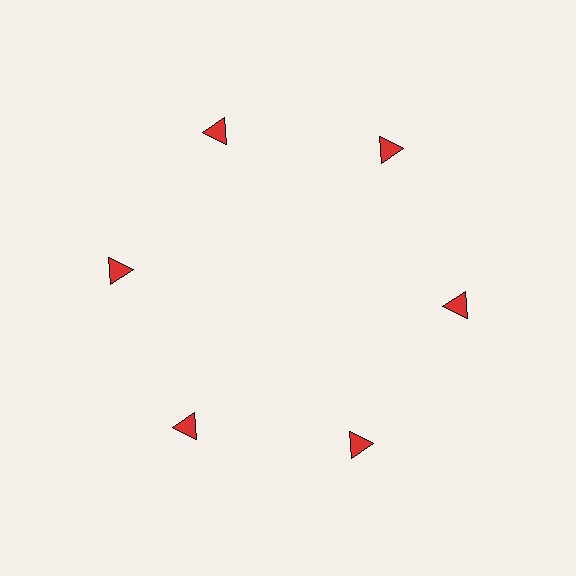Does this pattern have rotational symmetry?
Yes, this pattern has 6-fold rotational symmetry. It looks the same after rotating 60 degrees around the center.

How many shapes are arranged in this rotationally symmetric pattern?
There are 6 shapes, arranged in 6 groups of 1.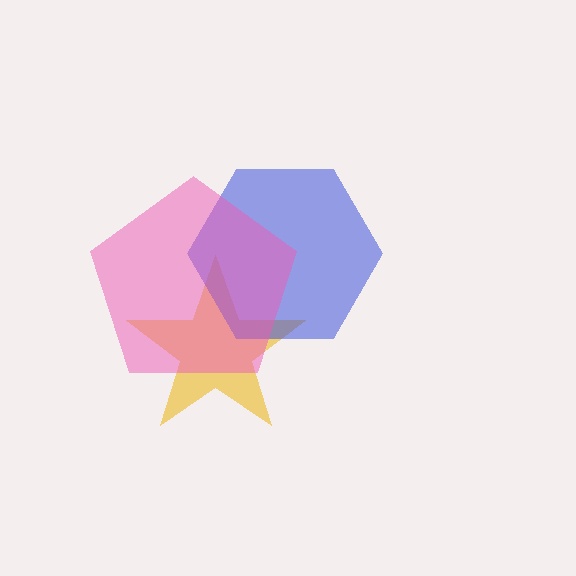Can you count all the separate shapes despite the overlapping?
Yes, there are 3 separate shapes.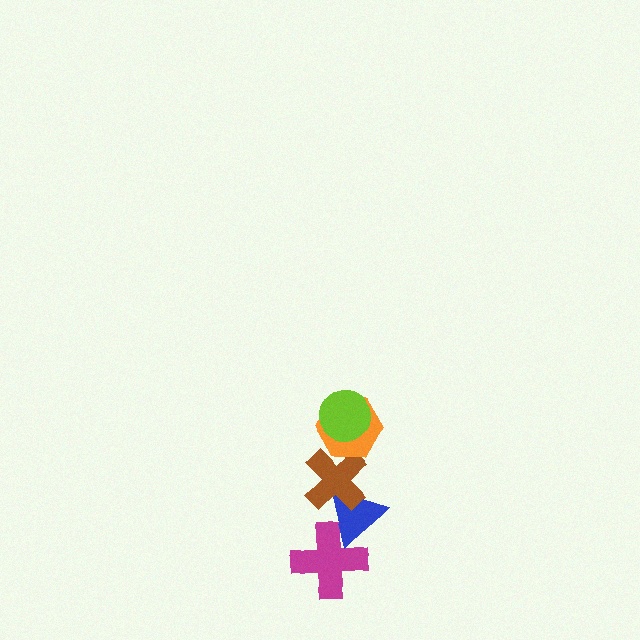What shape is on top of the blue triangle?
The brown cross is on top of the blue triangle.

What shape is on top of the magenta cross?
The blue triangle is on top of the magenta cross.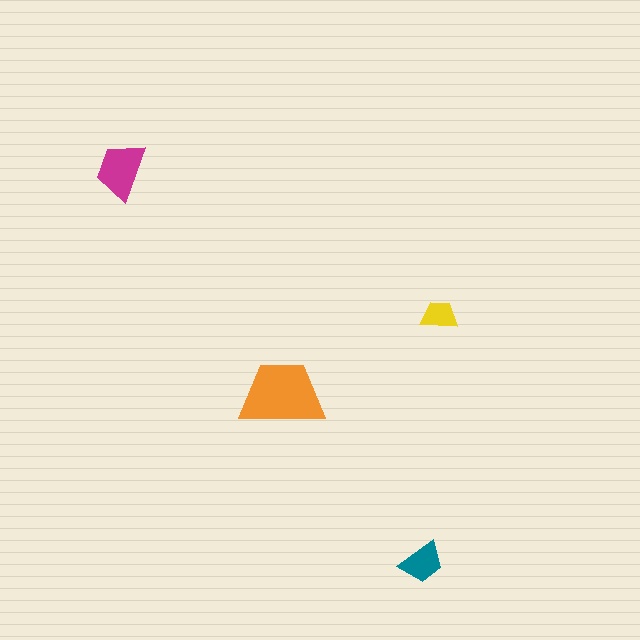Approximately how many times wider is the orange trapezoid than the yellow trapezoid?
About 2.5 times wider.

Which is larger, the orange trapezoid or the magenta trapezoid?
The orange one.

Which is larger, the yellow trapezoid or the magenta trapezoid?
The magenta one.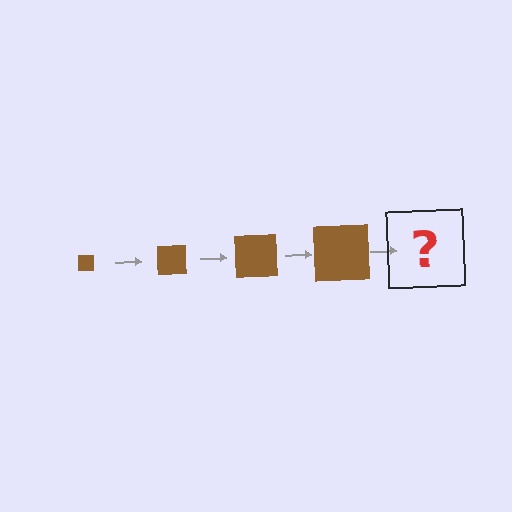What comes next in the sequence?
The next element should be a brown square, larger than the previous one.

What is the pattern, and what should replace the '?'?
The pattern is that the square gets progressively larger each step. The '?' should be a brown square, larger than the previous one.